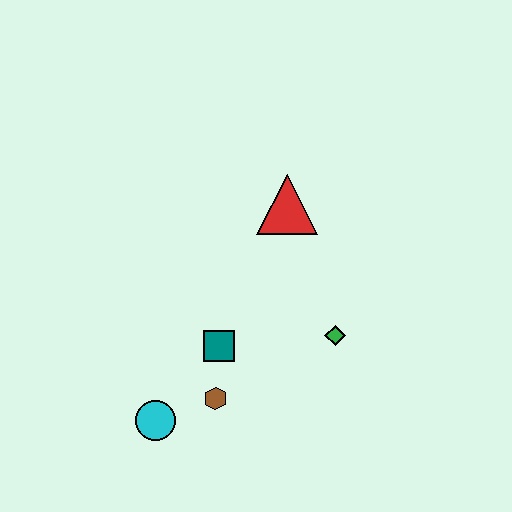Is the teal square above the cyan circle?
Yes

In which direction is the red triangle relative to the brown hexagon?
The red triangle is above the brown hexagon.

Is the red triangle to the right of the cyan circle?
Yes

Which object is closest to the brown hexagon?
The teal square is closest to the brown hexagon.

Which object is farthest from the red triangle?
The cyan circle is farthest from the red triangle.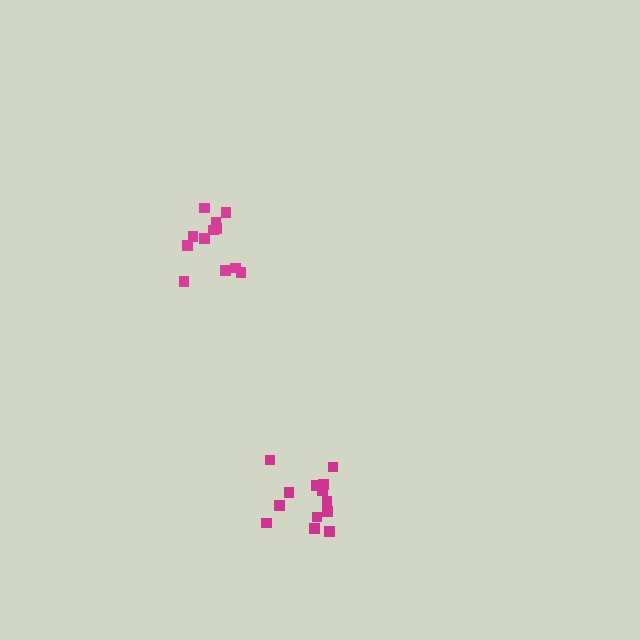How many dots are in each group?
Group 1: 12 dots, Group 2: 13 dots (25 total).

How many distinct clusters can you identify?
There are 2 distinct clusters.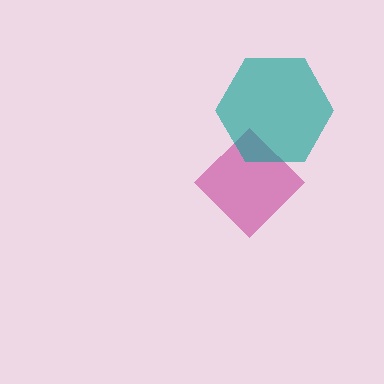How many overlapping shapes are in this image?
There are 2 overlapping shapes in the image.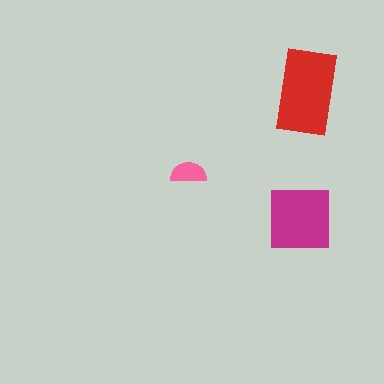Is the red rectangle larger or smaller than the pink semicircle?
Larger.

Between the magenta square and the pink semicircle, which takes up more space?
The magenta square.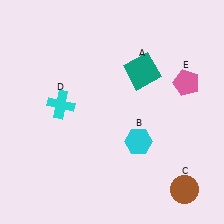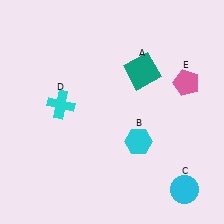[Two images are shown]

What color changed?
The circle (C) changed from brown in Image 1 to cyan in Image 2.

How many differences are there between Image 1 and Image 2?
There is 1 difference between the two images.